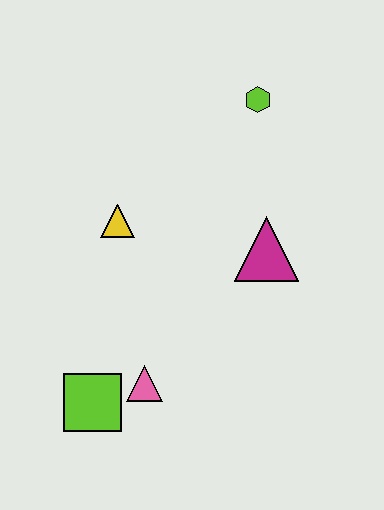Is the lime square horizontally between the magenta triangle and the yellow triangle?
No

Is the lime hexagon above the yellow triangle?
Yes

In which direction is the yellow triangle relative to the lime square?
The yellow triangle is above the lime square.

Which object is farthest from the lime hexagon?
The lime square is farthest from the lime hexagon.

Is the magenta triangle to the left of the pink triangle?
No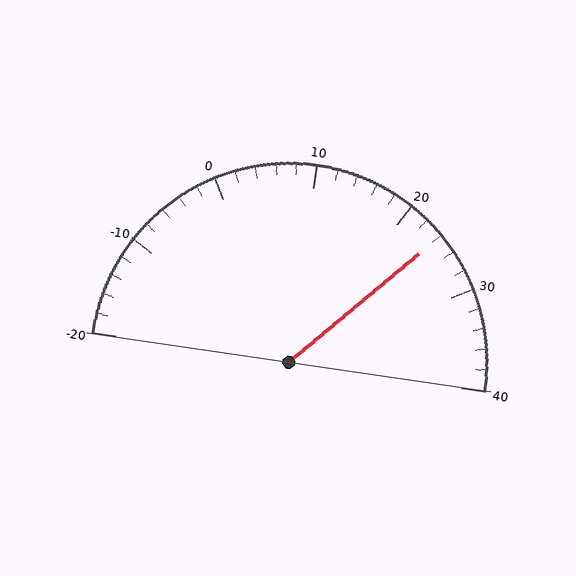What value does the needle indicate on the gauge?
The needle indicates approximately 24.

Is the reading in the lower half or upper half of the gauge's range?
The reading is in the upper half of the range (-20 to 40).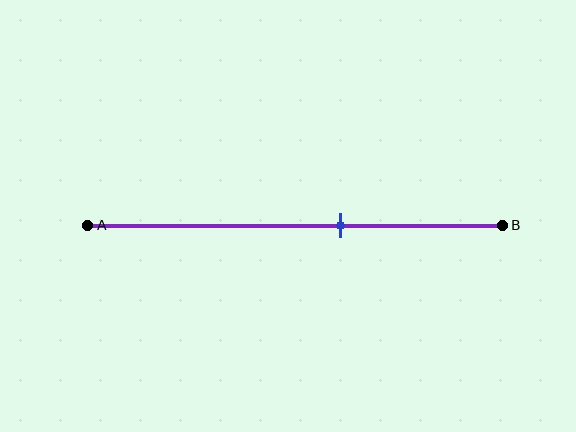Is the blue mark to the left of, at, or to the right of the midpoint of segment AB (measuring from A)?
The blue mark is to the right of the midpoint of segment AB.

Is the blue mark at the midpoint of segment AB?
No, the mark is at about 60% from A, not at the 50% midpoint.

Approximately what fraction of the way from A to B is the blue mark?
The blue mark is approximately 60% of the way from A to B.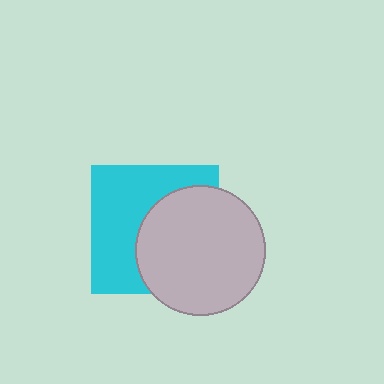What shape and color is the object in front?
The object in front is a light gray circle.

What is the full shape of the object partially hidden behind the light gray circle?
The partially hidden object is a cyan square.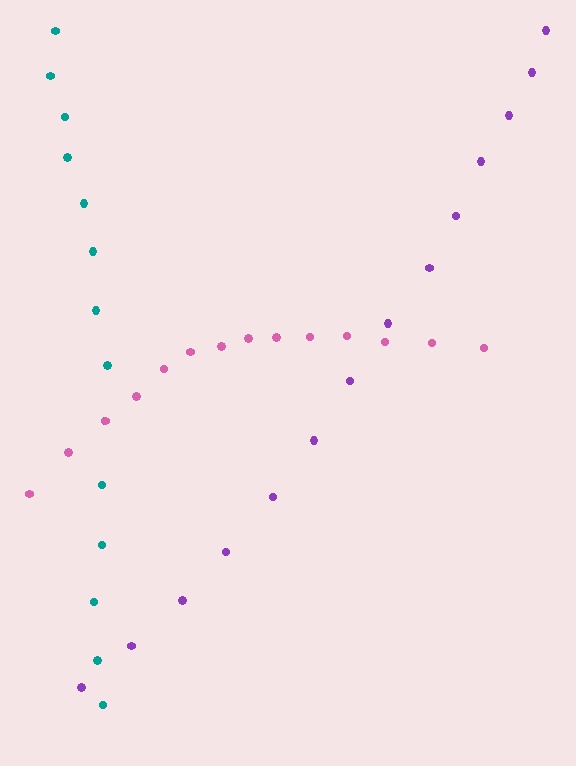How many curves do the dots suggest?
There are 3 distinct paths.